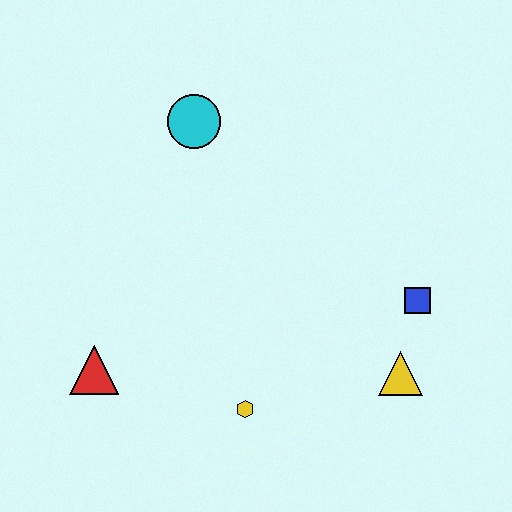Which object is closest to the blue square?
The yellow triangle is closest to the blue square.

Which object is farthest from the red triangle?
The blue square is farthest from the red triangle.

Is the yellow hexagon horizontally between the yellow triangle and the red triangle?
Yes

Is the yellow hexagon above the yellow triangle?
No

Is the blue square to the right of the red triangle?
Yes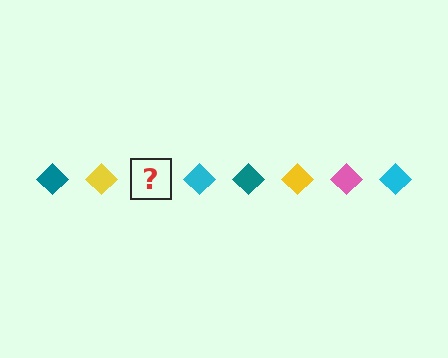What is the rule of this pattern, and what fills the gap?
The rule is that the pattern cycles through teal, yellow, pink, cyan diamonds. The gap should be filled with a pink diamond.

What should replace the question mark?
The question mark should be replaced with a pink diamond.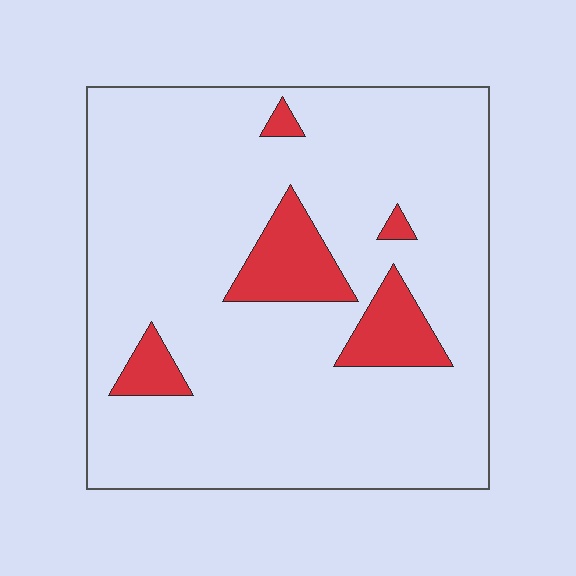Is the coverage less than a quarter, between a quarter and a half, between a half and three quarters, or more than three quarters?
Less than a quarter.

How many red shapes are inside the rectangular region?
5.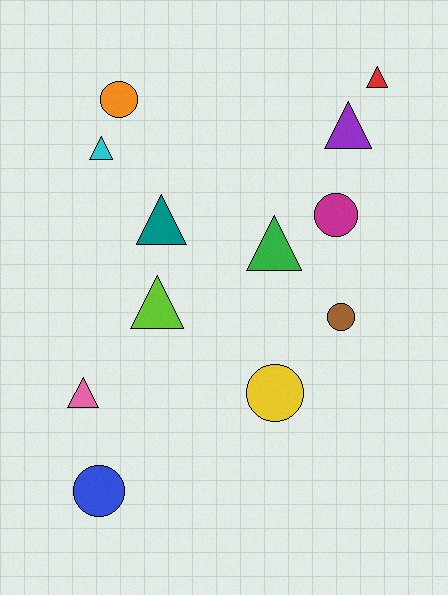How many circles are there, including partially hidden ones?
There are 5 circles.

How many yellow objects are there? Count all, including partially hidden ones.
There is 1 yellow object.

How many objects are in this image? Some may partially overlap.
There are 12 objects.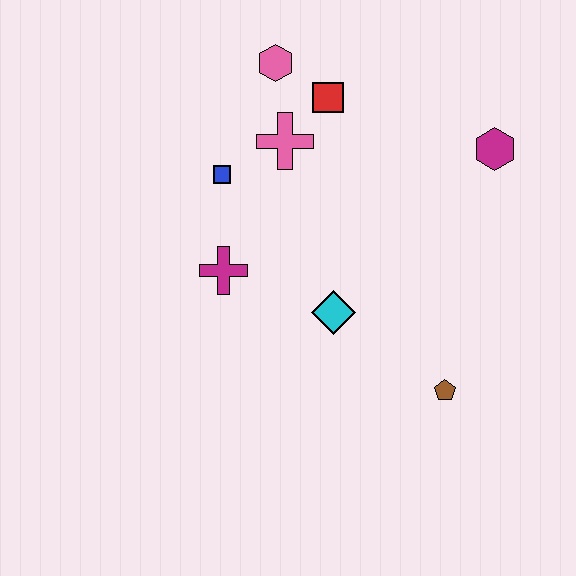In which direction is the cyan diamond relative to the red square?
The cyan diamond is below the red square.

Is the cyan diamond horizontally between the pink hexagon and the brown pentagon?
Yes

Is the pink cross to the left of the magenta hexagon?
Yes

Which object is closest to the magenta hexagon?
The red square is closest to the magenta hexagon.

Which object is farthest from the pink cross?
The brown pentagon is farthest from the pink cross.